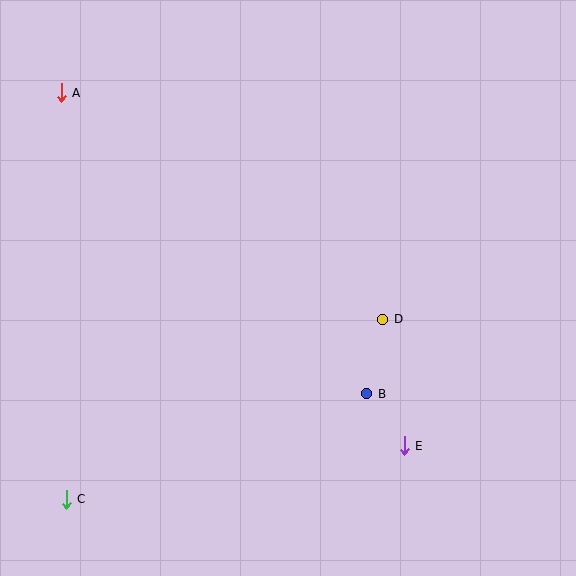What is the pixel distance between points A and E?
The distance between A and E is 492 pixels.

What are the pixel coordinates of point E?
Point E is at (404, 446).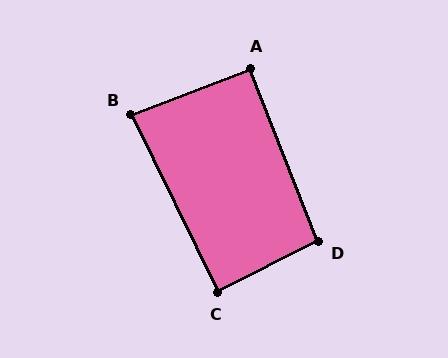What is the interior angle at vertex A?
Approximately 91 degrees (approximately right).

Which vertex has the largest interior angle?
D, at approximately 95 degrees.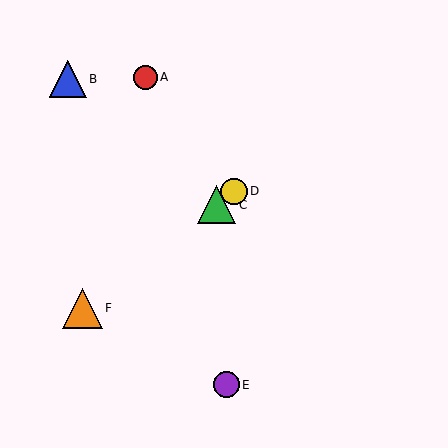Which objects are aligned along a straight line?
Objects C, D, F are aligned along a straight line.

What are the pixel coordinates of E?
Object E is at (226, 385).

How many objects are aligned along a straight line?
3 objects (C, D, F) are aligned along a straight line.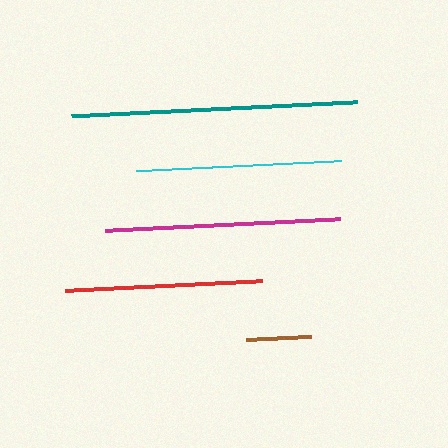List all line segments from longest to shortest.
From longest to shortest: teal, magenta, cyan, red, brown.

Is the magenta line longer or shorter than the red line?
The magenta line is longer than the red line.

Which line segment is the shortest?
The brown line is the shortest at approximately 65 pixels.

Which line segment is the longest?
The teal line is the longest at approximately 286 pixels.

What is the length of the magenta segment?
The magenta segment is approximately 236 pixels long.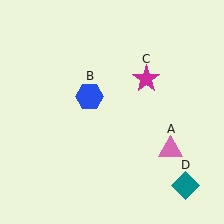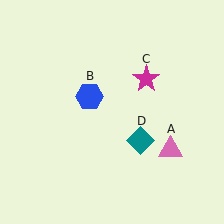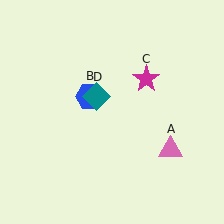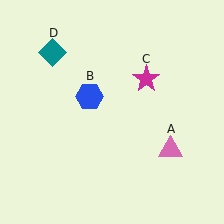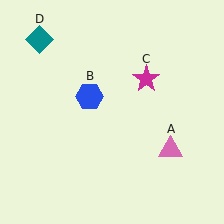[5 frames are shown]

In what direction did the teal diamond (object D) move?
The teal diamond (object D) moved up and to the left.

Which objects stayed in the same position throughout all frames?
Pink triangle (object A) and blue hexagon (object B) and magenta star (object C) remained stationary.